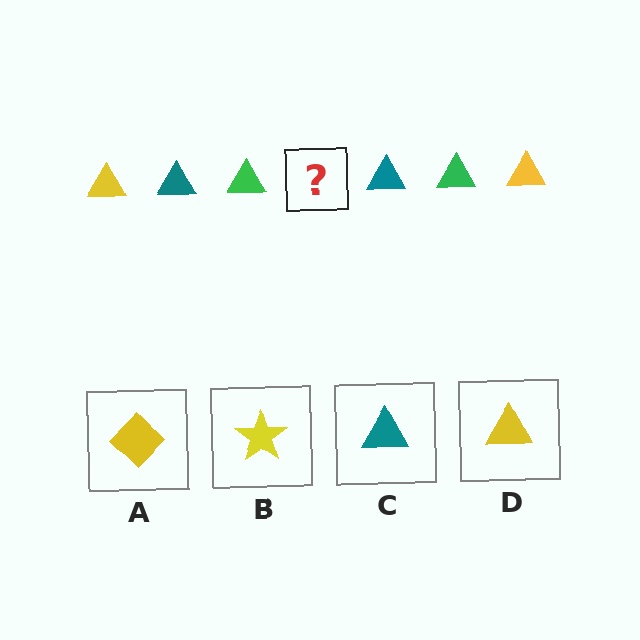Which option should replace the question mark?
Option D.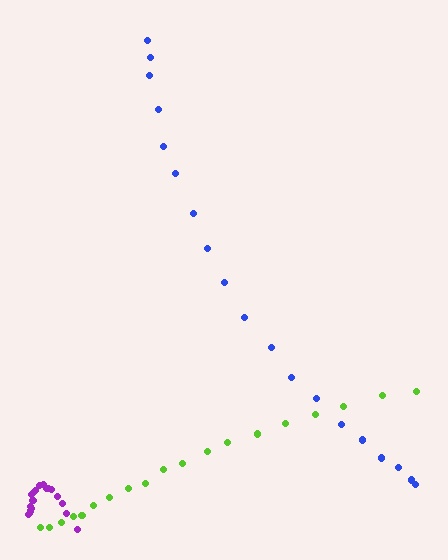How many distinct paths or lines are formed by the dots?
There are 3 distinct paths.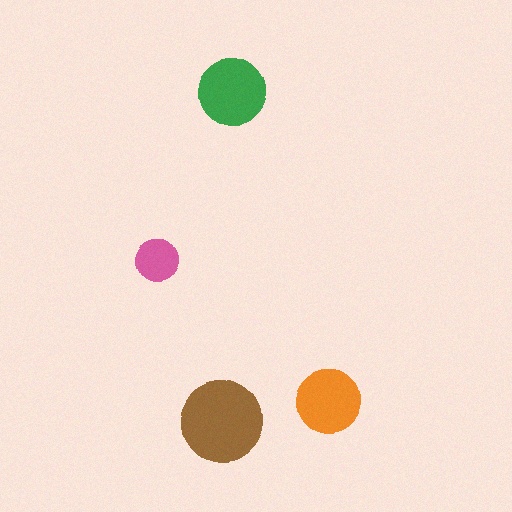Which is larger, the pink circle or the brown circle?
The brown one.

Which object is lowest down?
The brown circle is bottommost.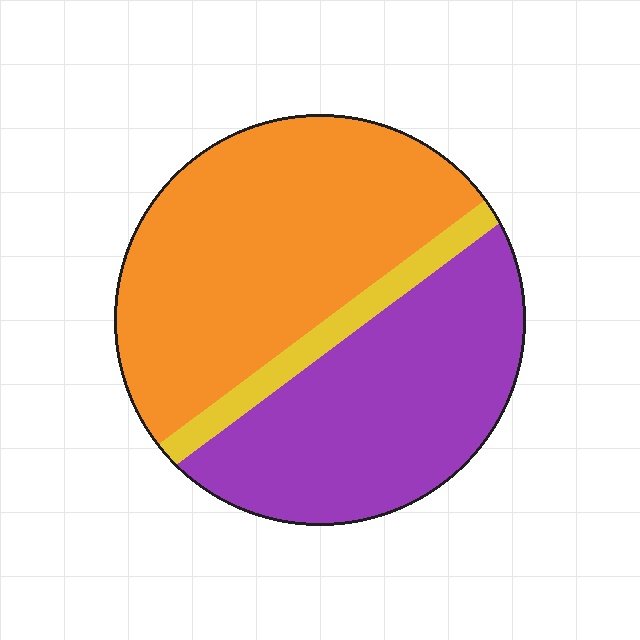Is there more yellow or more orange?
Orange.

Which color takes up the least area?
Yellow, at roughly 10%.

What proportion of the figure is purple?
Purple covers around 40% of the figure.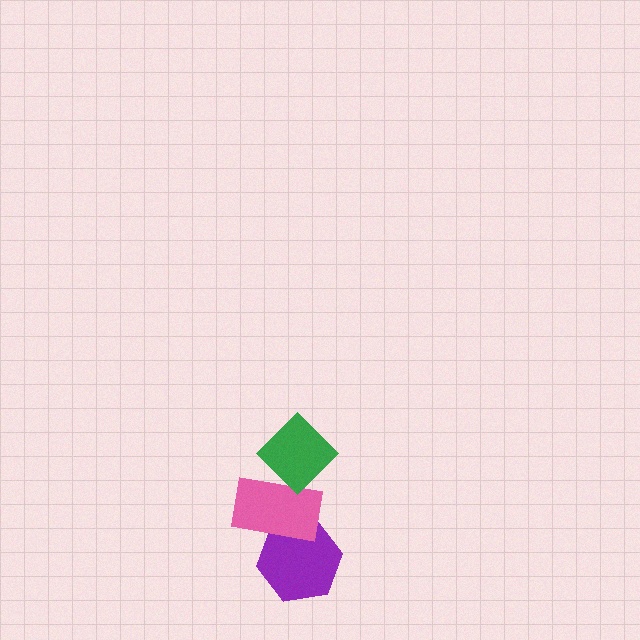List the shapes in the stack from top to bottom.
From top to bottom: the green diamond, the pink rectangle, the purple hexagon.